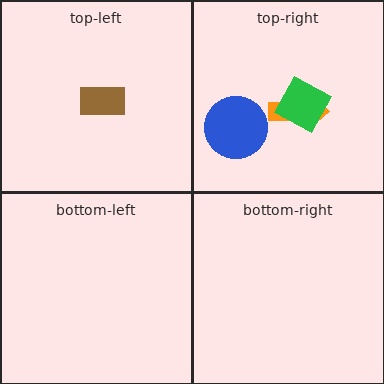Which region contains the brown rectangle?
The top-left region.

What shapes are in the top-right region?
The orange arrow, the green square, the blue circle.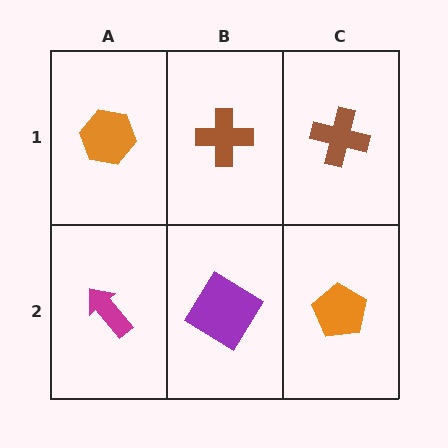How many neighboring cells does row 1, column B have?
3.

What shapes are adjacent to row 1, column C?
An orange pentagon (row 2, column C), a brown cross (row 1, column B).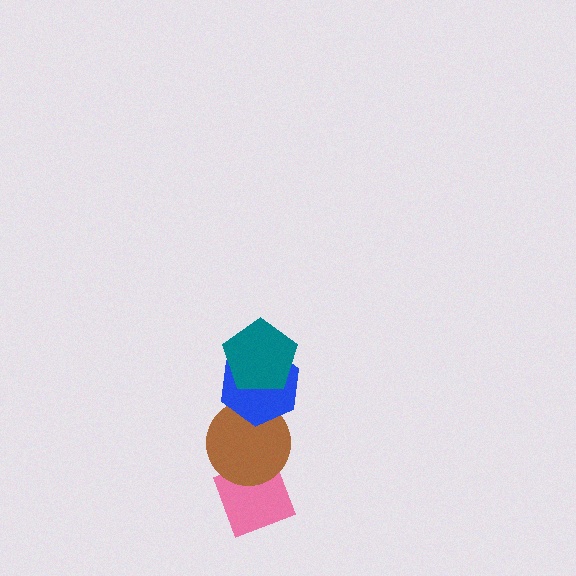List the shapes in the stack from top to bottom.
From top to bottom: the teal pentagon, the blue hexagon, the brown circle, the pink diamond.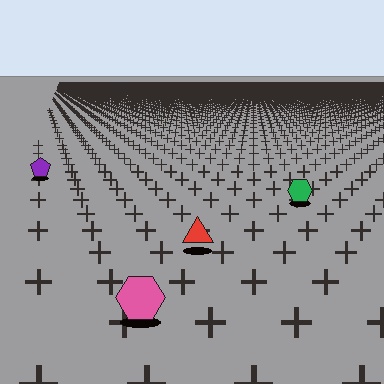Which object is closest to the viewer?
The pink hexagon is closest. The texture marks near it are larger and more spread out.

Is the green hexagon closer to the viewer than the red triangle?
No. The red triangle is closer — you can tell from the texture gradient: the ground texture is coarser near it.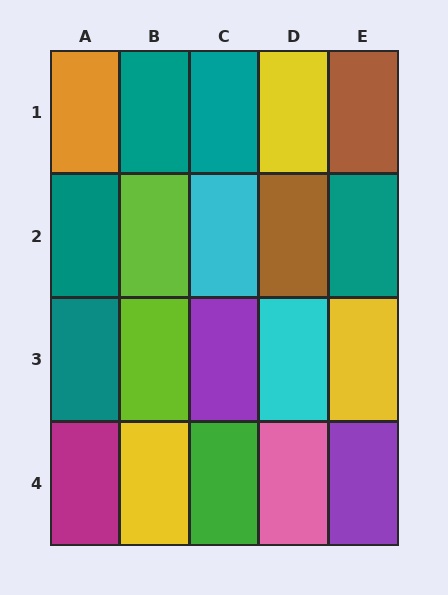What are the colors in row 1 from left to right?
Orange, teal, teal, yellow, brown.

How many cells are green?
1 cell is green.